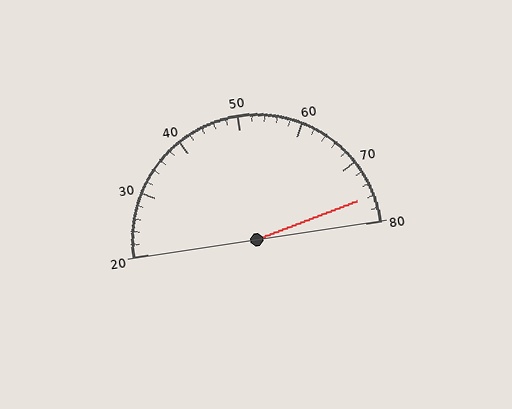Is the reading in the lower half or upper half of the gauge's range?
The reading is in the upper half of the range (20 to 80).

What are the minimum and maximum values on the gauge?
The gauge ranges from 20 to 80.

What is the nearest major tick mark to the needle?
The nearest major tick mark is 80.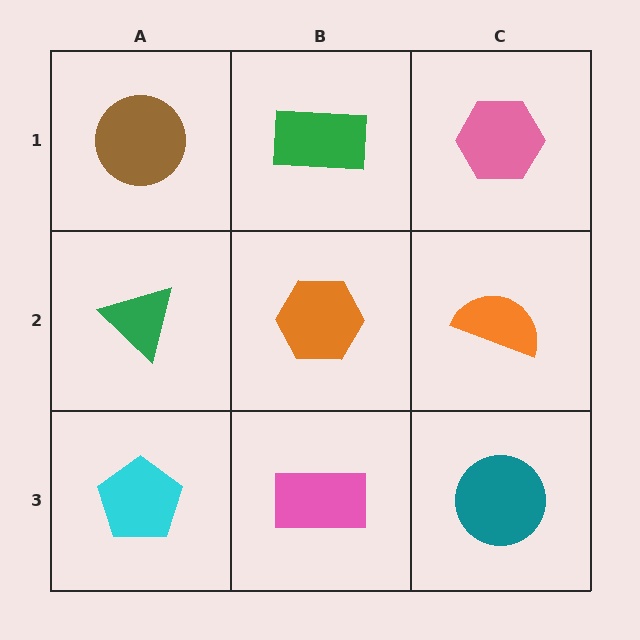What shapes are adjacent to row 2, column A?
A brown circle (row 1, column A), a cyan pentagon (row 3, column A), an orange hexagon (row 2, column B).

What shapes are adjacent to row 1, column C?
An orange semicircle (row 2, column C), a green rectangle (row 1, column B).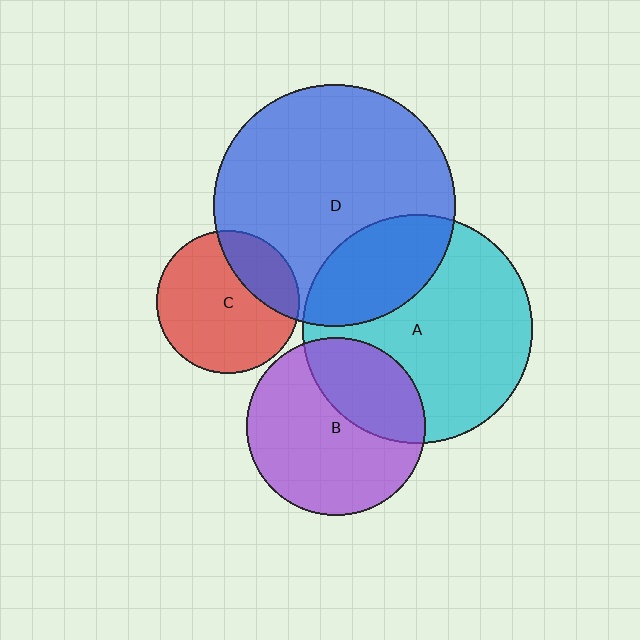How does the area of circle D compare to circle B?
Approximately 1.8 times.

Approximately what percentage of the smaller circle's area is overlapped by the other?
Approximately 35%.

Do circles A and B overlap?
Yes.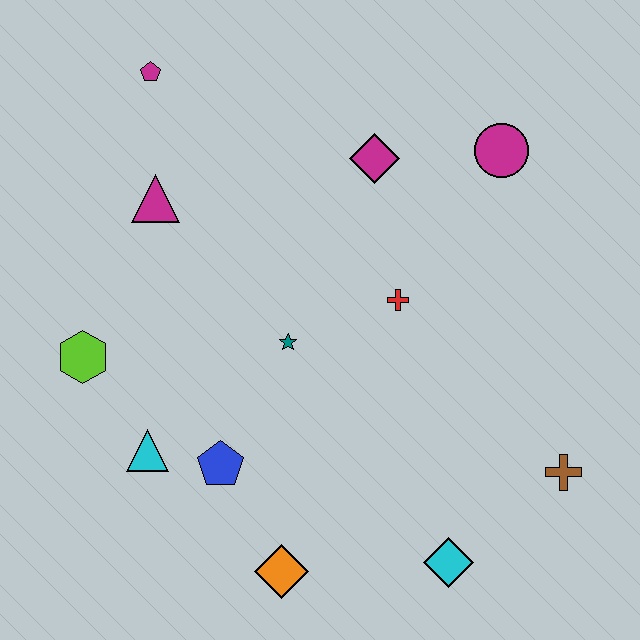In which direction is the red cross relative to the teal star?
The red cross is to the right of the teal star.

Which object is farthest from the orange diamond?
The magenta pentagon is farthest from the orange diamond.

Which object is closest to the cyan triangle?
The blue pentagon is closest to the cyan triangle.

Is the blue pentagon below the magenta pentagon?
Yes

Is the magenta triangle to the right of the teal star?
No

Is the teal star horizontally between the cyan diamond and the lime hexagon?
Yes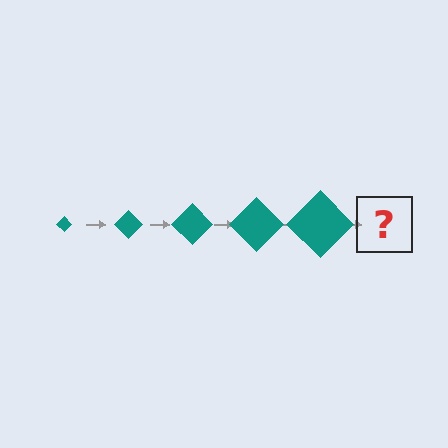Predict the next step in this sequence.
The next step is a teal diamond, larger than the previous one.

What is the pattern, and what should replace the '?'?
The pattern is that the diamond gets progressively larger each step. The '?' should be a teal diamond, larger than the previous one.